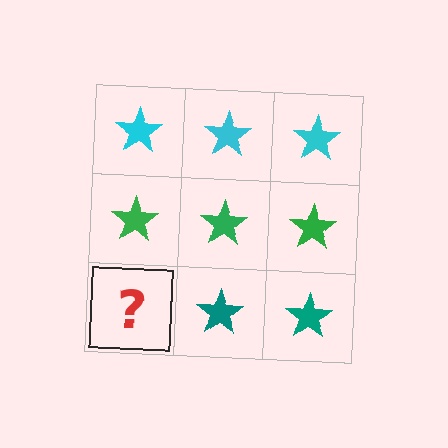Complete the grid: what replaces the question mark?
The question mark should be replaced with a teal star.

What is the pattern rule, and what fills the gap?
The rule is that each row has a consistent color. The gap should be filled with a teal star.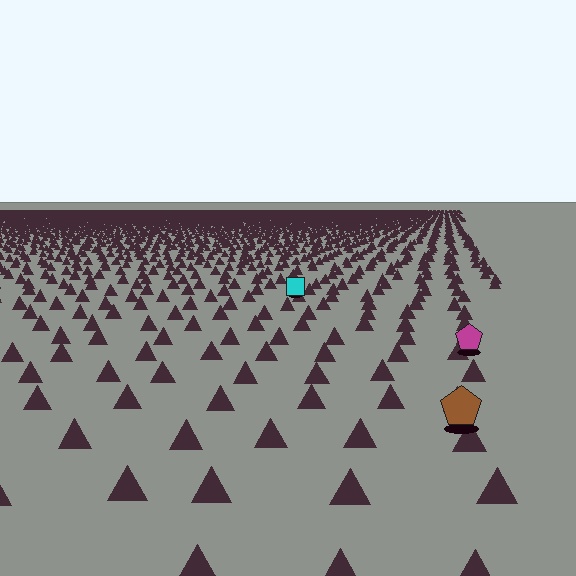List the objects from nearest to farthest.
From nearest to farthest: the brown pentagon, the magenta pentagon, the cyan square.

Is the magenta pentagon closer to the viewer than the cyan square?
Yes. The magenta pentagon is closer — you can tell from the texture gradient: the ground texture is coarser near it.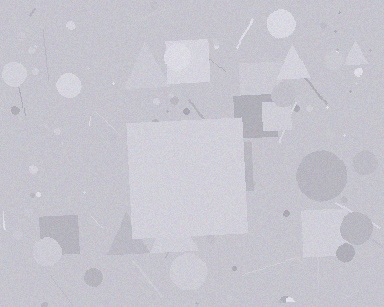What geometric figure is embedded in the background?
A square is embedded in the background.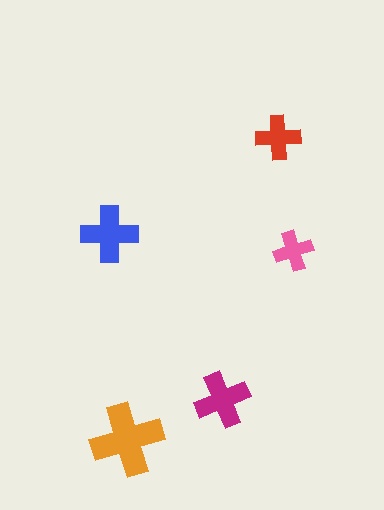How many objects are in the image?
There are 5 objects in the image.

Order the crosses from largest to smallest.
the orange one, the blue one, the magenta one, the red one, the pink one.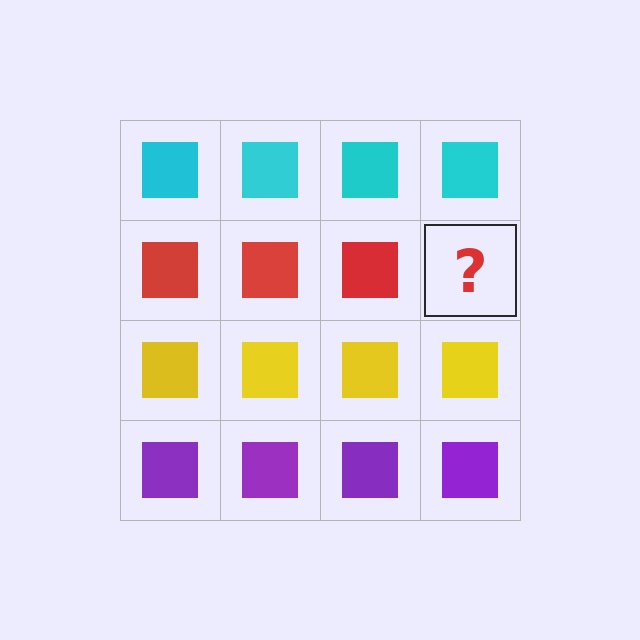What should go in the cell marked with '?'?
The missing cell should contain a red square.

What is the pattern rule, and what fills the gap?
The rule is that each row has a consistent color. The gap should be filled with a red square.